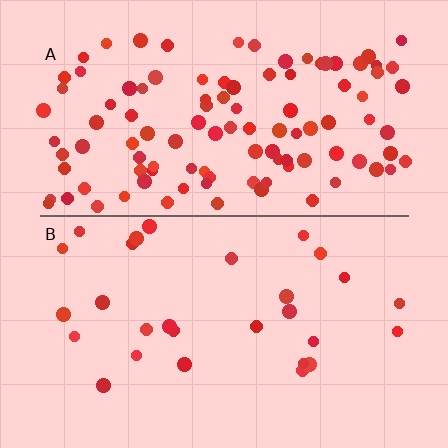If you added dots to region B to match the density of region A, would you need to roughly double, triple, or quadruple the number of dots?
Approximately quadruple.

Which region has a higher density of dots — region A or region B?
A (the top).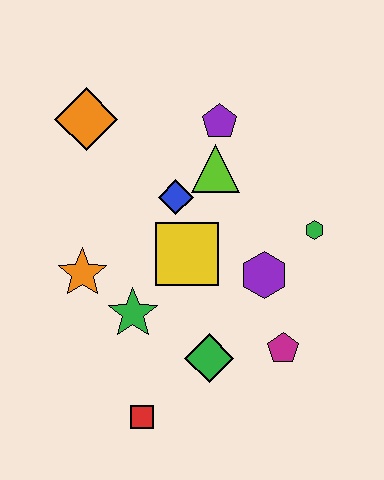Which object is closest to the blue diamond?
The lime triangle is closest to the blue diamond.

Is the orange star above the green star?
Yes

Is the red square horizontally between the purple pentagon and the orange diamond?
Yes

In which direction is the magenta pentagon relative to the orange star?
The magenta pentagon is to the right of the orange star.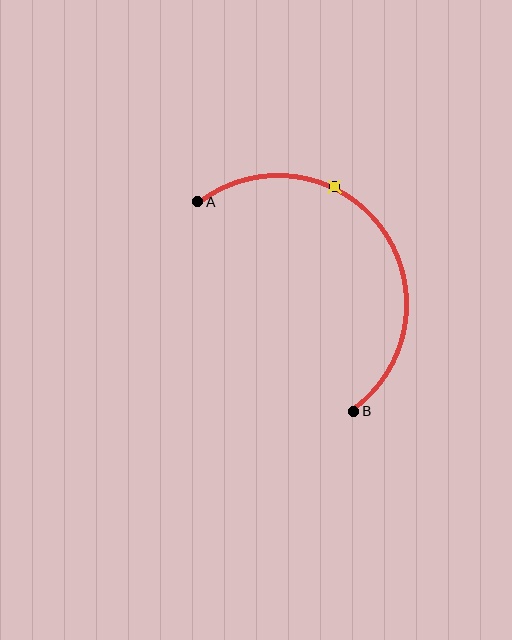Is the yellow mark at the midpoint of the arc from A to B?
No. The yellow mark lies on the arc but is closer to endpoint A. The arc midpoint would be at the point on the curve equidistant along the arc from both A and B.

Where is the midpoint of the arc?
The arc midpoint is the point on the curve farthest from the straight line joining A and B. It sits above and to the right of that line.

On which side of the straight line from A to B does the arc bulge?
The arc bulges above and to the right of the straight line connecting A and B.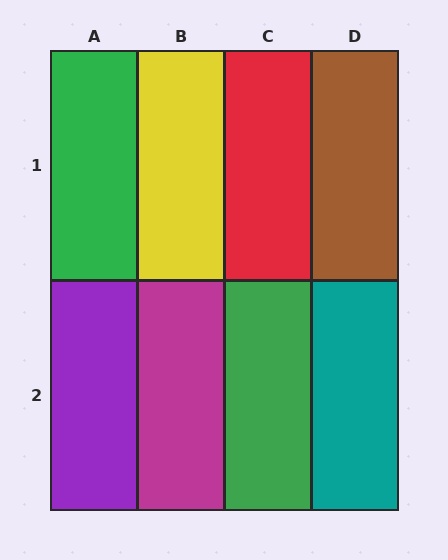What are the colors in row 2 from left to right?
Purple, magenta, green, teal.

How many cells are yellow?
1 cell is yellow.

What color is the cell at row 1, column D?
Brown.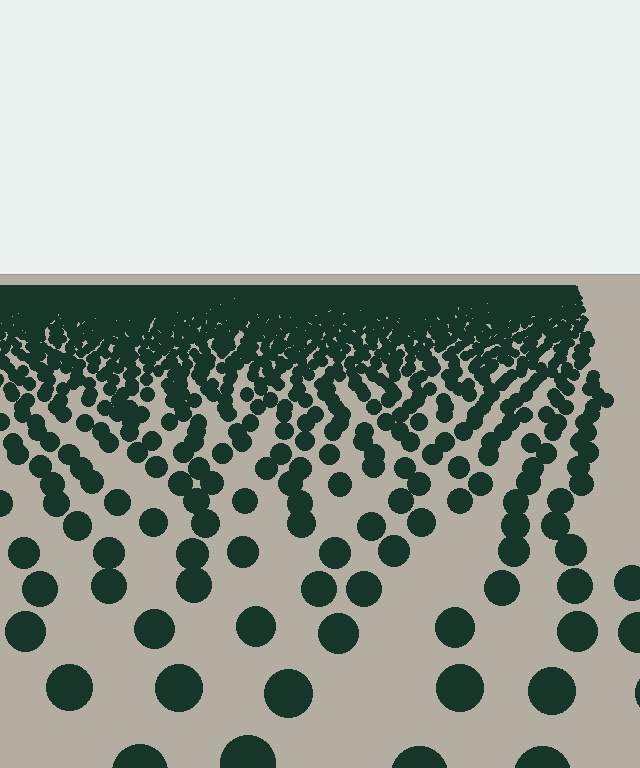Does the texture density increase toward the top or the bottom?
Density increases toward the top.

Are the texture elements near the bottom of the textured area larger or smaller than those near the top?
Larger. Near the bottom, elements are closer to the viewer and appear at a bigger on-screen size.